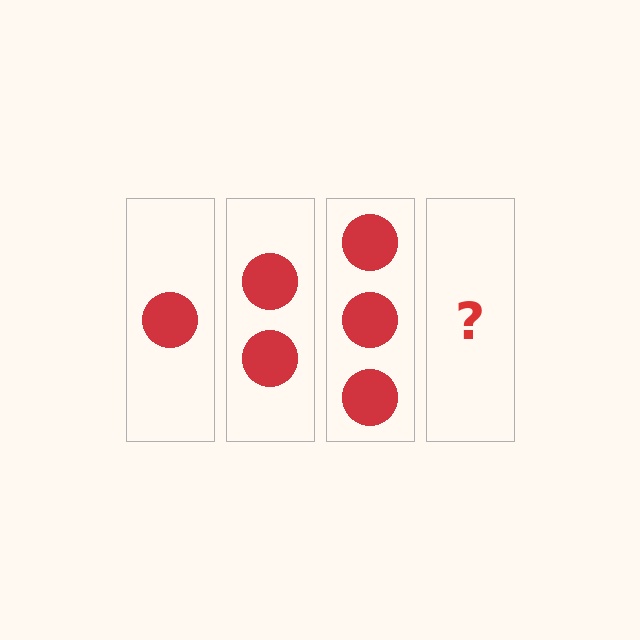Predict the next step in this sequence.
The next step is 4 circles.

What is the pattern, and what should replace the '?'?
The pattern is that each step adds one more circle. The '?' should be 4 circles.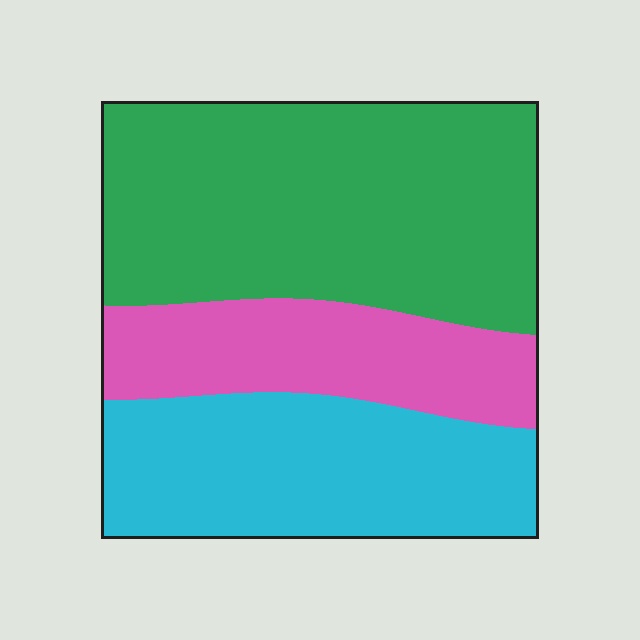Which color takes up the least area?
Pink, at roughly 20%.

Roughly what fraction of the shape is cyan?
Cyan takes up about one third (1/3) of the shape.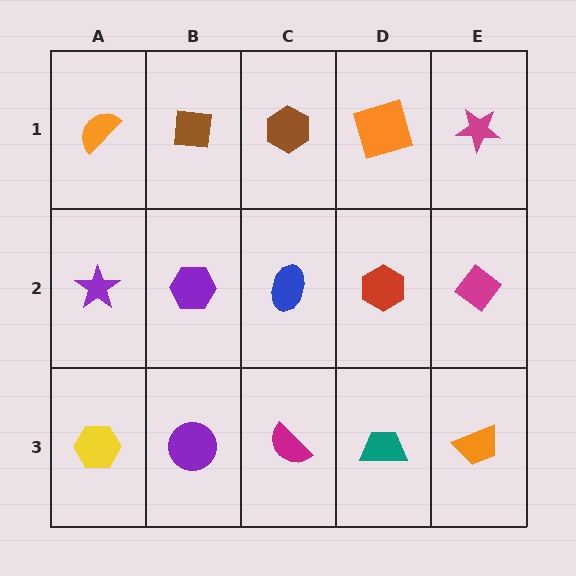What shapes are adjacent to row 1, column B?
A purple hexagon (row 2, column B), an orange semicircle (row 1, column A), a brown hexagon (row 1, column C).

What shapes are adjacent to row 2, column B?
A brown square (row 1, column B), a purple circle (row 3, column B), a purple star (row 2, column A), a blue ellipse (row 2, column C).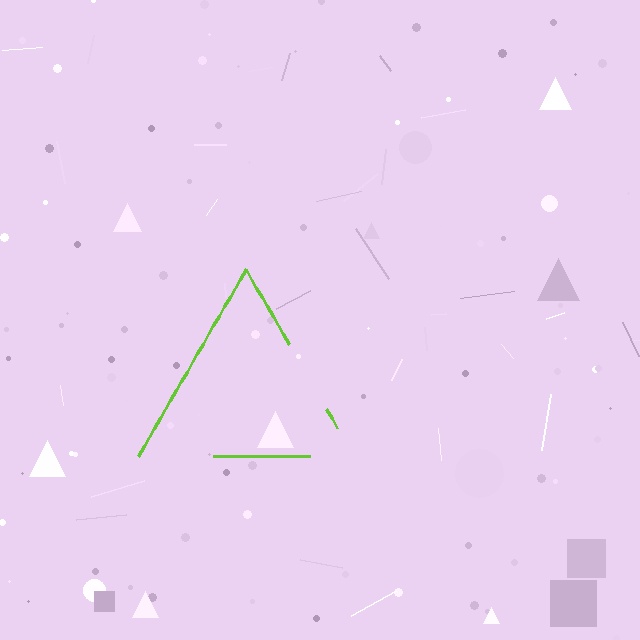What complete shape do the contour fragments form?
The contour fragments form a triangle.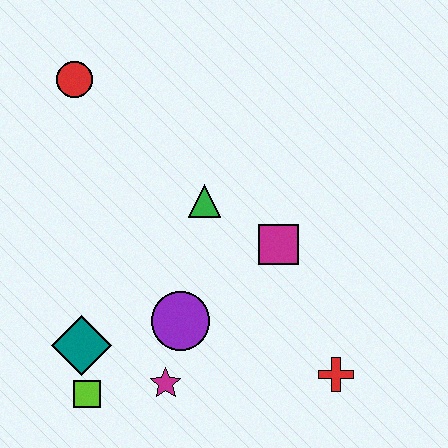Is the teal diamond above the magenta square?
No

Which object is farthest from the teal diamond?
The red circle is farthest from the teal diamond.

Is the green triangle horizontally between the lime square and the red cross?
Yes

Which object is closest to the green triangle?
The magenta square is closest to the green triangle.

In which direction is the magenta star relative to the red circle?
The magenta star is below the red circle.